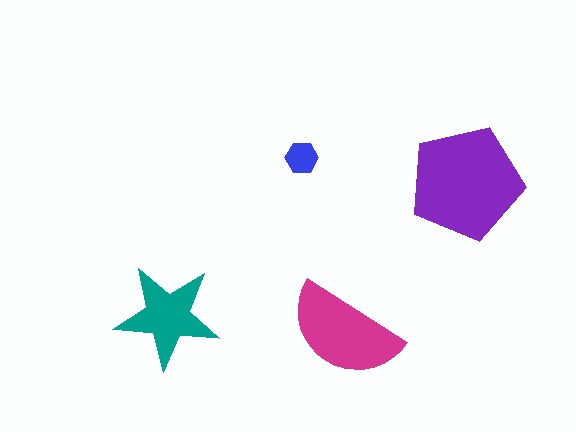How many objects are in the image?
There are 4 objects in the image.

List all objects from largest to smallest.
The purple pentagon, the magenta semicircle, the teal star, the blue hexagon.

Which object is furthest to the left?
The teal star is leftmost.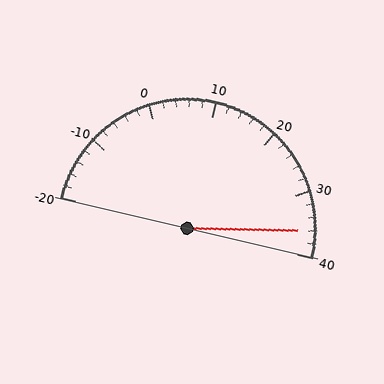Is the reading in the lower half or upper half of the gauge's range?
The reading is in the upper half of the range (-20 to 40).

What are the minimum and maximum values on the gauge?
The gauge ranges from -20 to 40.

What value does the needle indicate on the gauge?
The needle indicates approximately 36.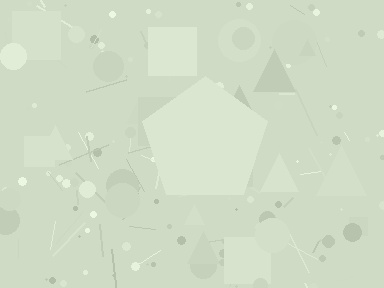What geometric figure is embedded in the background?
A pentagon is embedded in the background.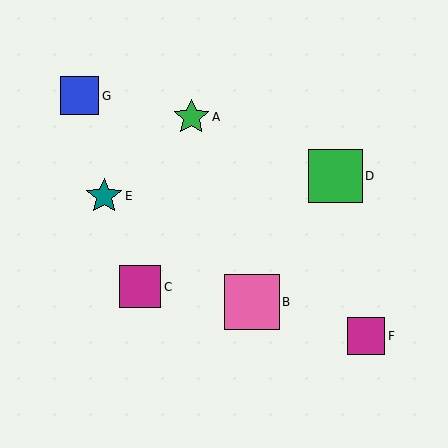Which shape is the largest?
The pink square (labeled B) is the largest.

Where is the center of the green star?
The center of the green star is at (191, 117).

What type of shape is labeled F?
Shape F is a magenta square.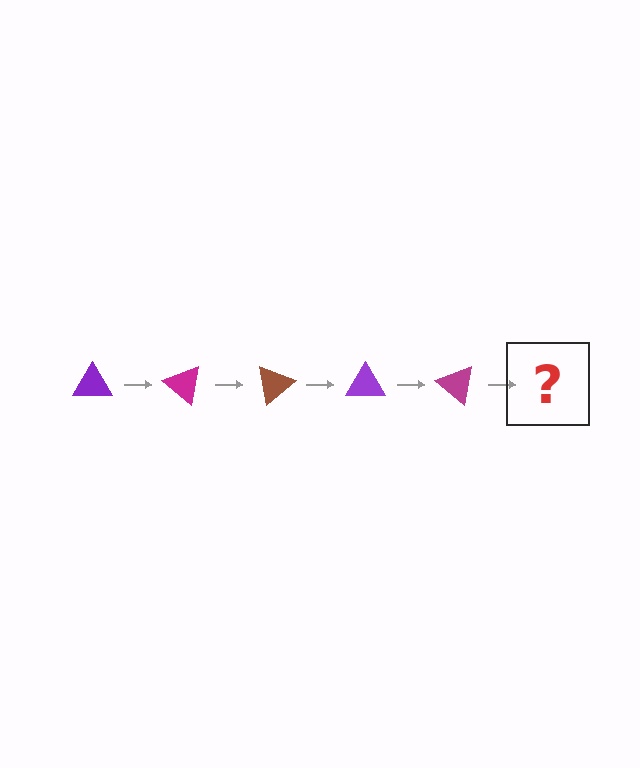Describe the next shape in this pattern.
It should be a brown triangle, rotated 200 degrees from the start.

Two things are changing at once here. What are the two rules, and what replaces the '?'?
The two rules are that it rotates 40 degrees each step and the color cycles through purple, magenta, and brown. The '?' should be a brown triangle, rotated 200 degrees from the start.